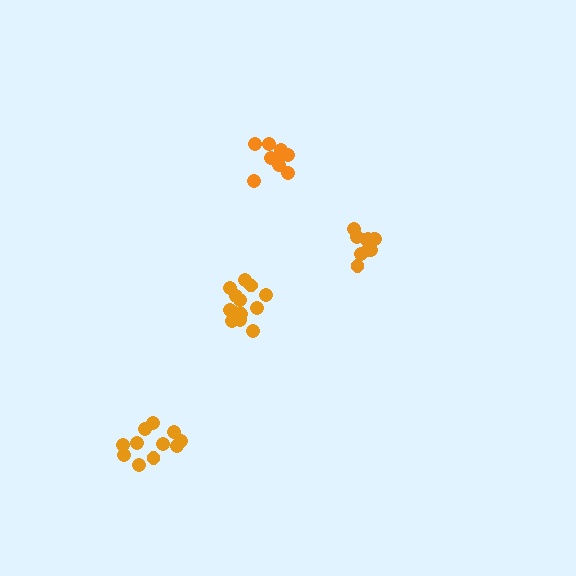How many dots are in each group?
Group 1: 9 dots, Group 2: 15 dots, Group 3: 10 dots, Group 4: 11 dots (45 total).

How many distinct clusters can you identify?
There are 4 distinct clusters.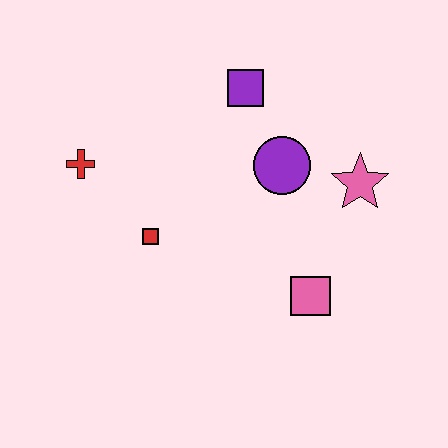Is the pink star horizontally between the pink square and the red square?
No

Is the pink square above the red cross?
No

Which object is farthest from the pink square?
The red cross is farthest from the pink square.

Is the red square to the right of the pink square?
No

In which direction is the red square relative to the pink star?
The red square is to the left of the pink star.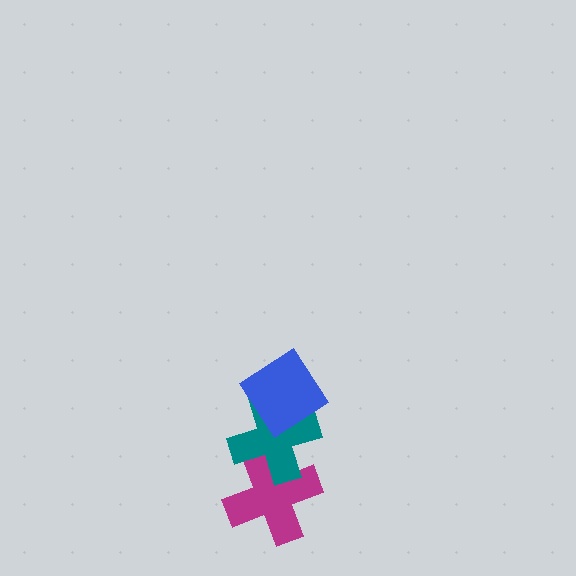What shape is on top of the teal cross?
The blue diamond is on top of the teal cross.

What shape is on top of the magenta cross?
The teal cross is on top of the magenta cross.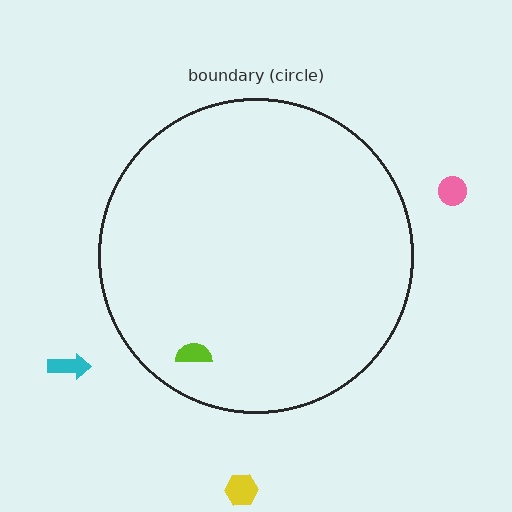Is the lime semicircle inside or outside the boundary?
Inside.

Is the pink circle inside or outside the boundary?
Outside.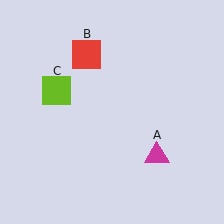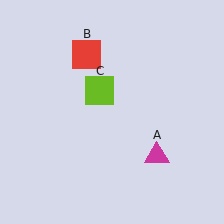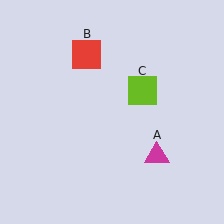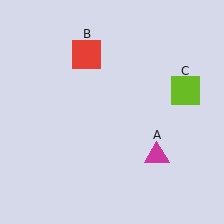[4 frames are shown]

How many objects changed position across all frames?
1 object changed position: lime square (object C).